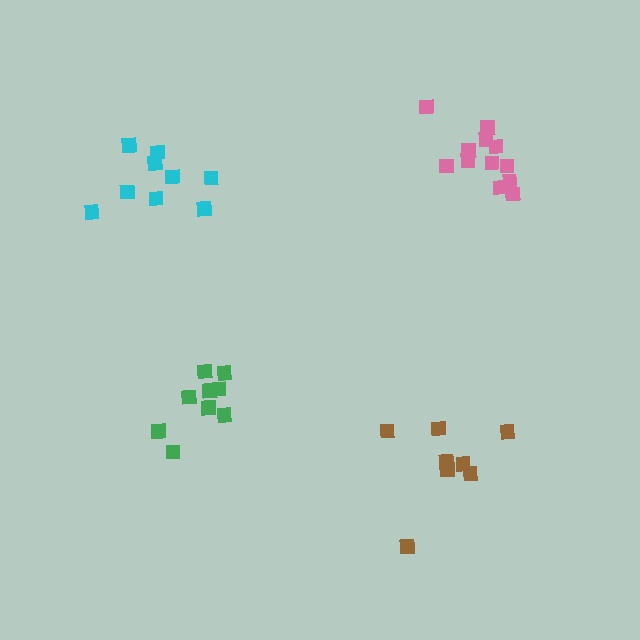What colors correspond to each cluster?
The clusters are colored: brown, cyan, green, pink.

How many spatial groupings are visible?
There are 4 spatial groupings.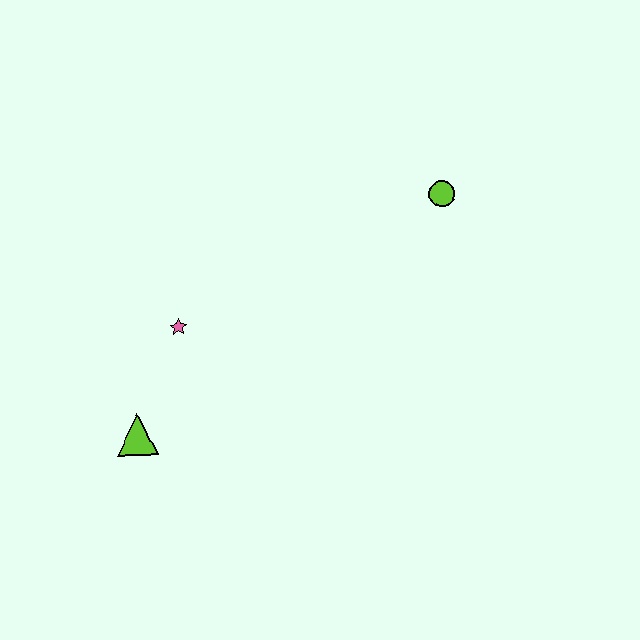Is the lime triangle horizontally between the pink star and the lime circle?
No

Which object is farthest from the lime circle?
The lime triangle is farthest from the lime circle.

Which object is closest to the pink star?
The lime triangle is closest to the pink star.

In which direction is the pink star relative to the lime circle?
The pink star is to the left of the lime circle.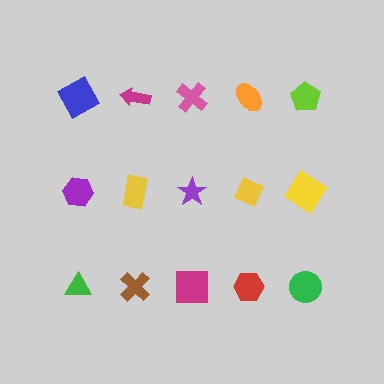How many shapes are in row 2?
5 shapes.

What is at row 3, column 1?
A green triangle.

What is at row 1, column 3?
A pink cross.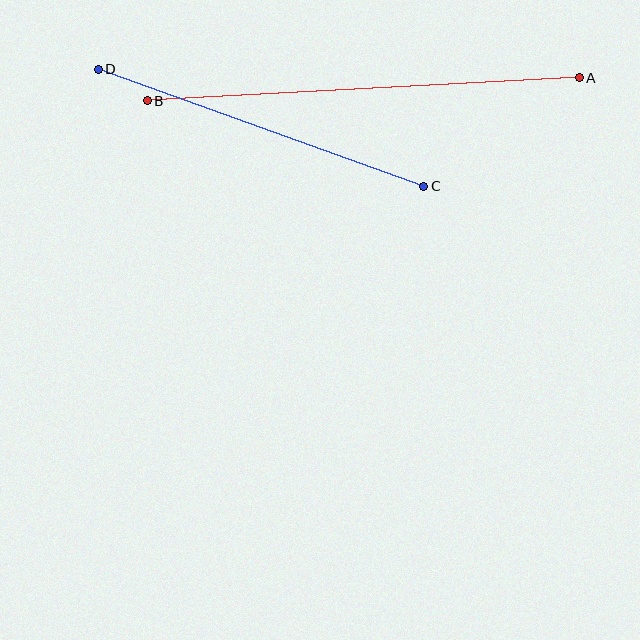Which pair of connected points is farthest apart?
Points A and B are farthest apart.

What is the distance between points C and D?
The distance is approximately 346 pixels.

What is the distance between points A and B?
The distance is approximately 433 pixels.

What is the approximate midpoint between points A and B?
The midpoint is at approximately (363, 89) pixels.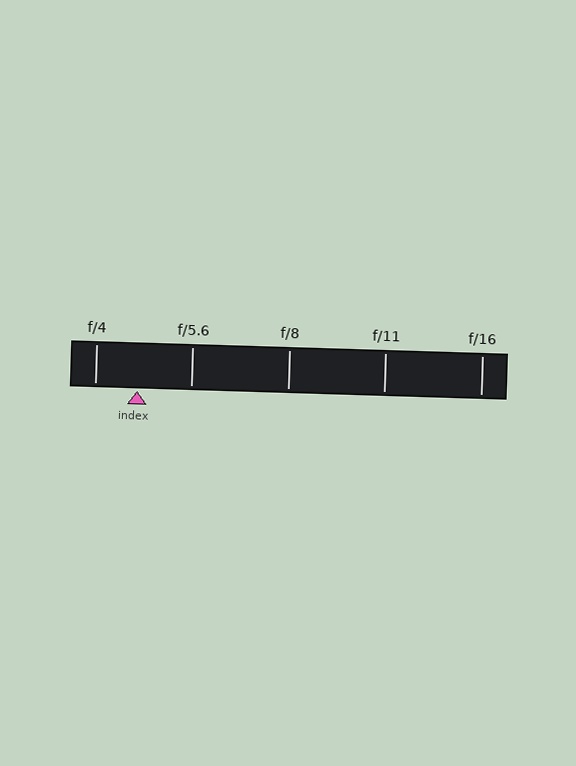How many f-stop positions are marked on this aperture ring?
There are 5 f-stop positions marked.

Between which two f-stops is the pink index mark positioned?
The index mark is between f/4 and f/5.6.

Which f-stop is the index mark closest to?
The index mark is closest to f/4.